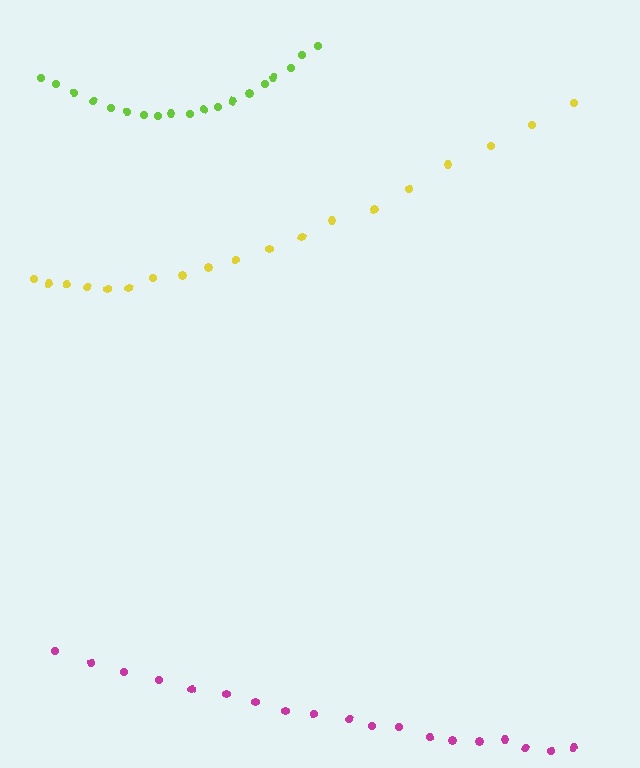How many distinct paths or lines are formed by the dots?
There are 3 distinct paths.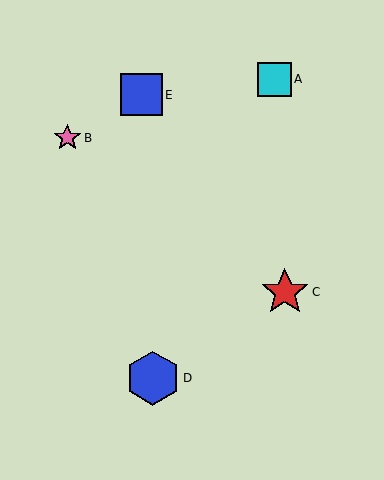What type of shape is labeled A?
Shape A is a cyan square.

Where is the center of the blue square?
The center of the blue square is at (142, 95).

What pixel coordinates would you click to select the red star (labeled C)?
Click at (285, 292) to select the red star C.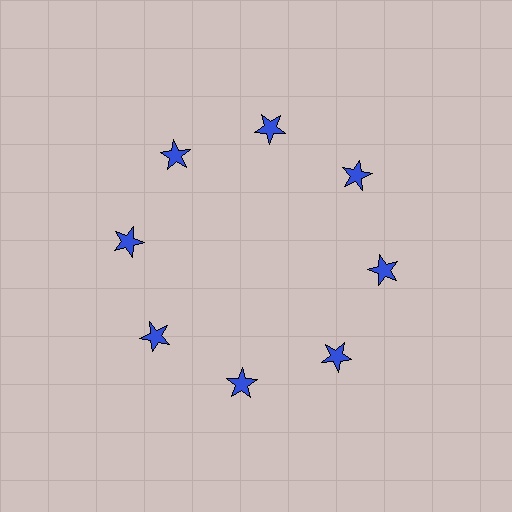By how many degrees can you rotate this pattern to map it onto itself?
The pattern maps onto itself every 45 degrees of rotation.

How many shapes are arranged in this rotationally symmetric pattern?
There are 8 shapes, arranged in 8 groups of 1.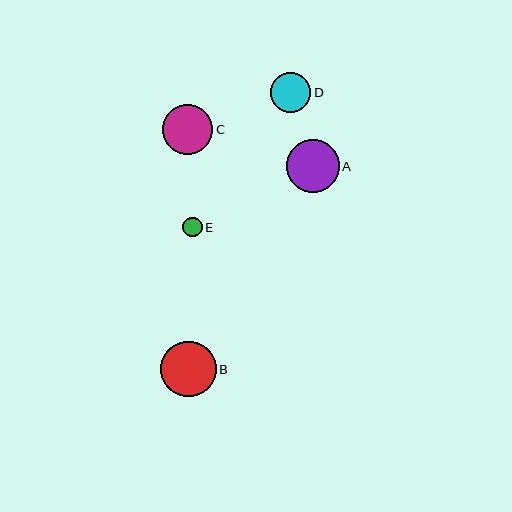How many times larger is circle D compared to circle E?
Circle D is approximately 2.1 times the size of circle E.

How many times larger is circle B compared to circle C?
Circle B is approximately 1.1 times the size of circle C.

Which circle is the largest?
Circle B is the largest with a size of approximately 55 pixels.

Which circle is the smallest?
Circle E is the smallest with a size of approximately 20 pixels.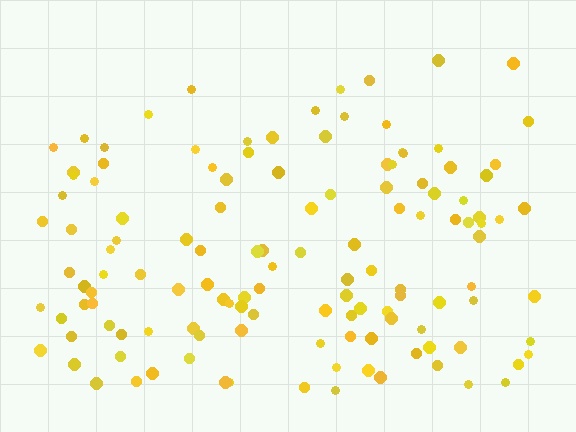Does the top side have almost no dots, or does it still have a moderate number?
Still a moderate number, just noticeably fewer than the bottom.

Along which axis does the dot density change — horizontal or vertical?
Vertical.